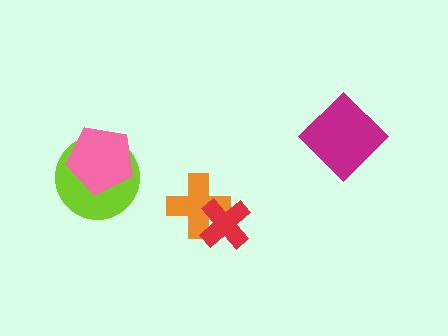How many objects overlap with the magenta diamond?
0 objects overlap with the magenta diamond.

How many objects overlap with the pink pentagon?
1 object overlaps with the pink pentagon.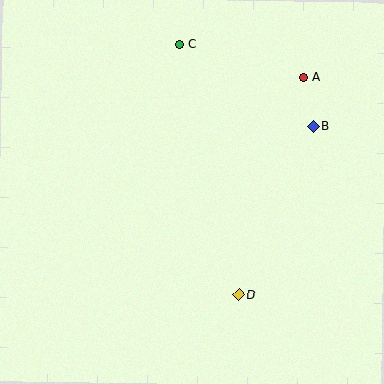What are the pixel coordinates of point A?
Point A is at (303, 77).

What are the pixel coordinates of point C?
Point C is at (180, 44).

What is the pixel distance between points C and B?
The distance between C and B is 156 pixels.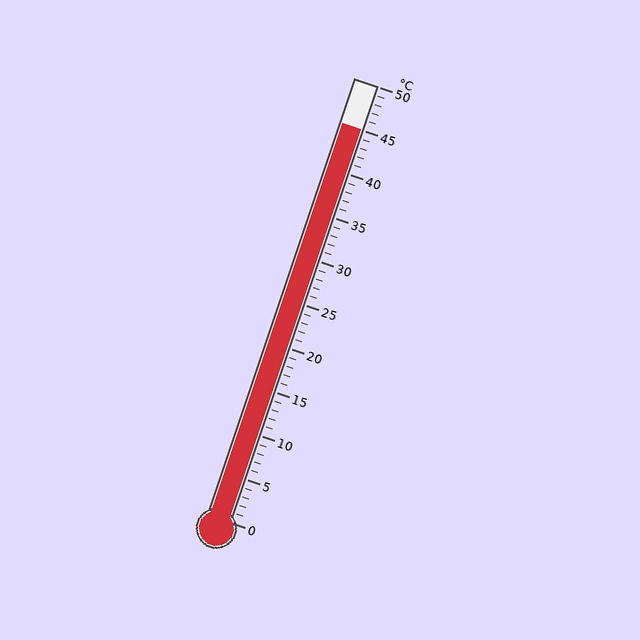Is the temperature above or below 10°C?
The temperature is above 10°C.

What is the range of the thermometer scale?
The thermometer scale ranges from 0°C to 50°C.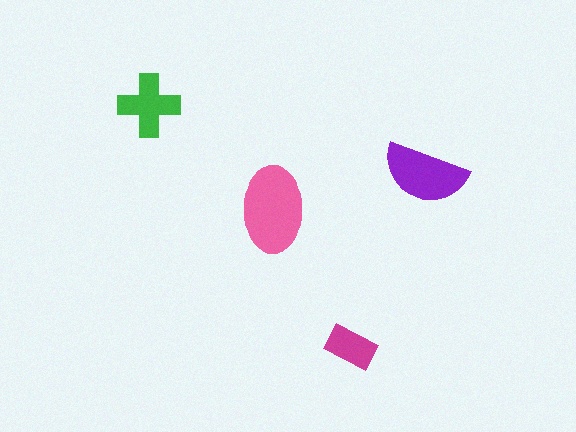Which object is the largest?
The pink ellipse.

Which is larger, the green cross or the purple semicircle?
The purple semicircle.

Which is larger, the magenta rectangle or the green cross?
The green cross.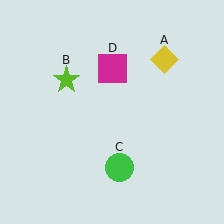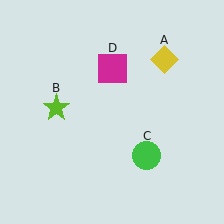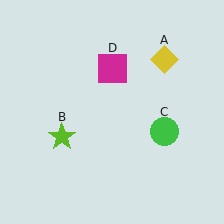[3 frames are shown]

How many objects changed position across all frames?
2 objects changed position: lime star (object B), green circle (object C).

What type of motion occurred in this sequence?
The lime star (object B), green circle (object C) rotated counterclockwise around the center of the scene.